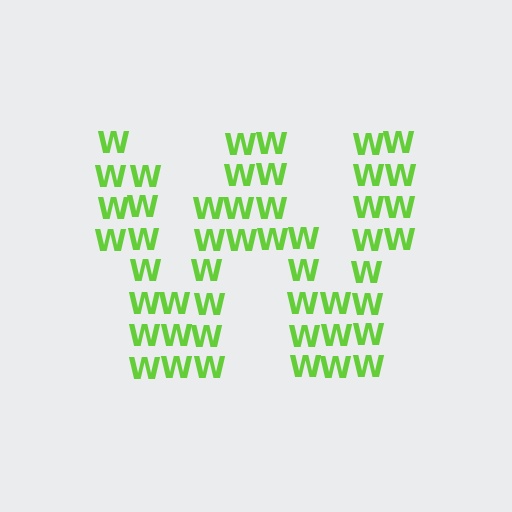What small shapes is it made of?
It is made of small letter W's.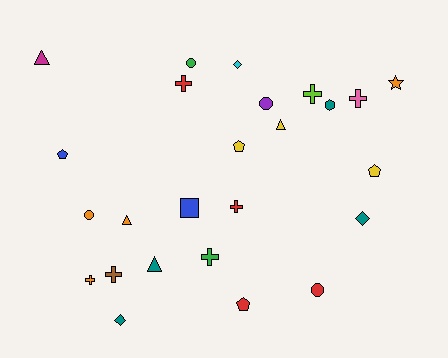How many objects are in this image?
There are 25 objects.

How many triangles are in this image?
There are 4 triangles.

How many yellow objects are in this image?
There are 3 yellow objects.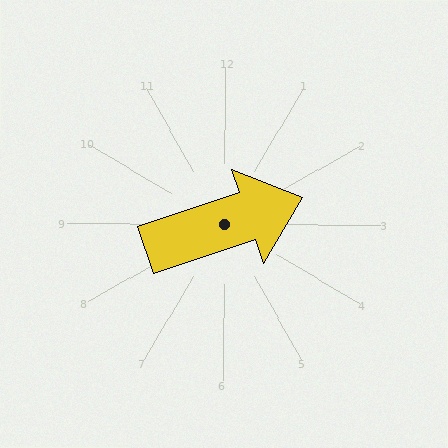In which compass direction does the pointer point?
East.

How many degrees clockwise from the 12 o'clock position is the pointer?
Approximately 72 degrees.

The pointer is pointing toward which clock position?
Roughly 2 o'clock.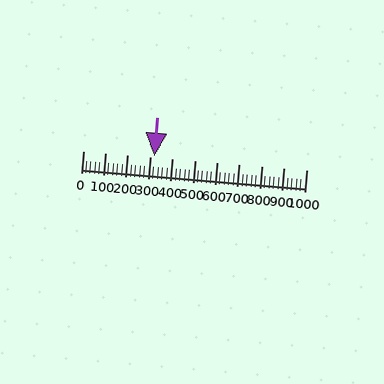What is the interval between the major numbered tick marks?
The major tick marks are spaced 100 units apart.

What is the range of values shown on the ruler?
The ruler shows values from 0 to 1000.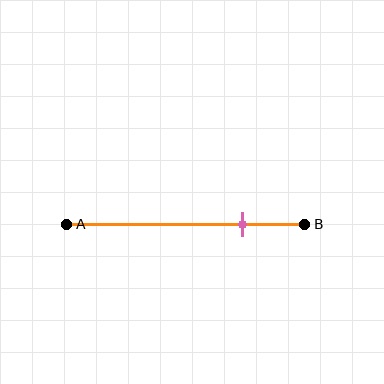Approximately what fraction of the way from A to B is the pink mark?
The pink mark is approximately 75% of the way from A to B.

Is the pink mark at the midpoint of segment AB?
No, the mark is at about 75% from A, not at the 50% midpoint.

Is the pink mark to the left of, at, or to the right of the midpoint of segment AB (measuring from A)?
The pink mark is to the right of the midpoint of segment AB.